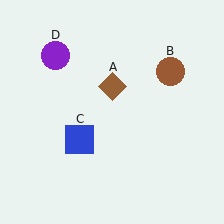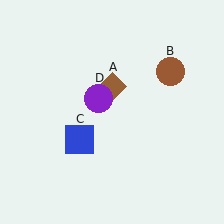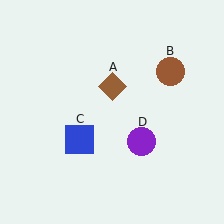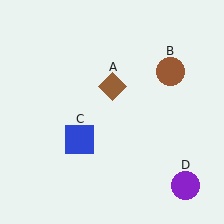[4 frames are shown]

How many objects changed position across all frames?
1 object changed position: purple circle (object D).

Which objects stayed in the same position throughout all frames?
Brown diamond (object A) and brown circle (object B) and blue square (object C) remained stationary.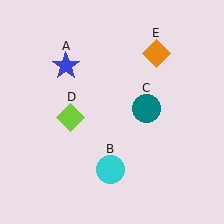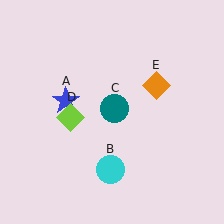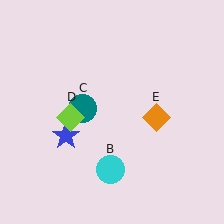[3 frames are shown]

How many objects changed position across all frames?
3 objects changed position: blue star (object A), teal circle (object C), orange diamond (object E).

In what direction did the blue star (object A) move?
The blue star (object A) moved down.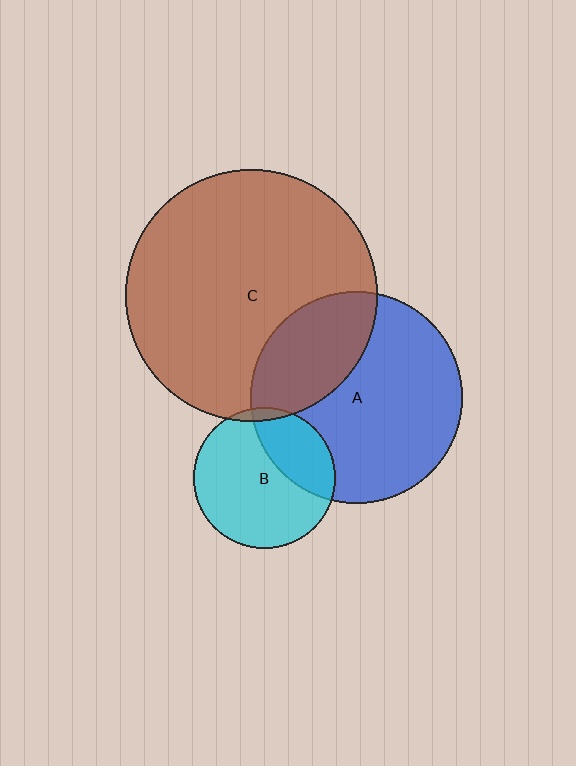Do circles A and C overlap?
Yes.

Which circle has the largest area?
Circle C (brown).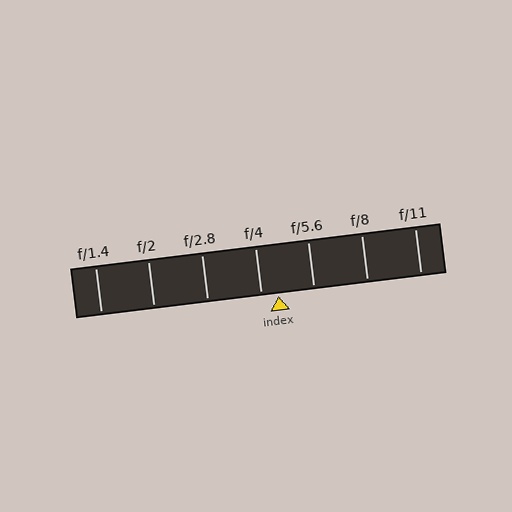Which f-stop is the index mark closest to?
The index mark is closest to f/4.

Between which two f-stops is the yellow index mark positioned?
The index mark is between f/4 and f/5.6.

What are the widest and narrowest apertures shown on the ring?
The widest aperture shown is f/1.4 and the narrowest is f/11.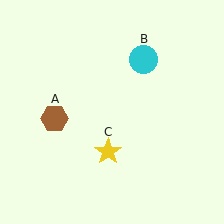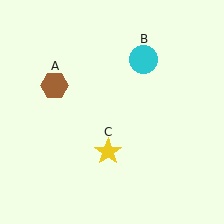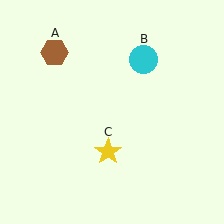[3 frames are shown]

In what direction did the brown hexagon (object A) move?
The brown hexagon (object A) moved up.